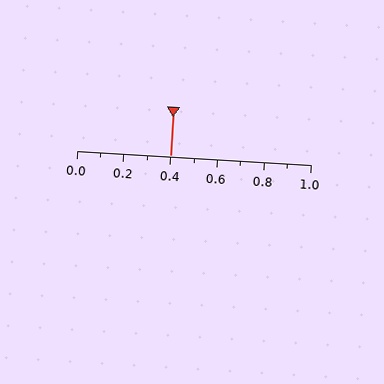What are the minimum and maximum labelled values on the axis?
The axis runs from 0.0 to 1.0.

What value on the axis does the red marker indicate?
The marker indicates approximately 0.4.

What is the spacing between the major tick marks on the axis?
The major ticks are spaced 0.2 apart.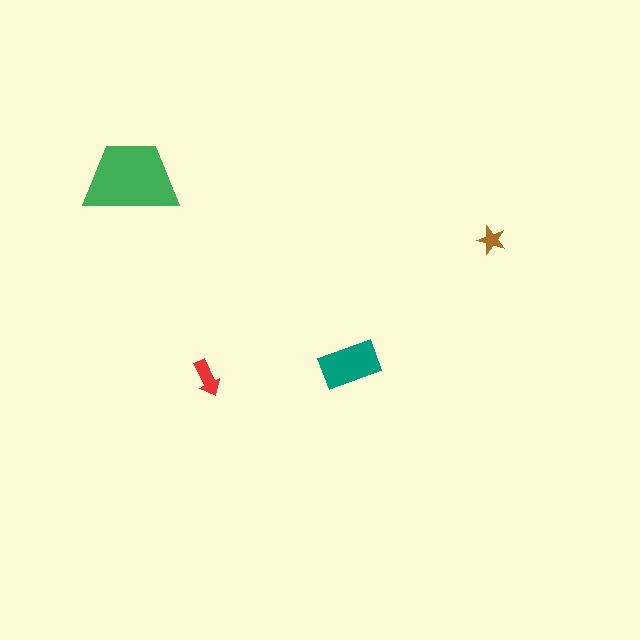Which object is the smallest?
The brown star.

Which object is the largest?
The green trapezoid.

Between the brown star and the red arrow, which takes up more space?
The red arrow.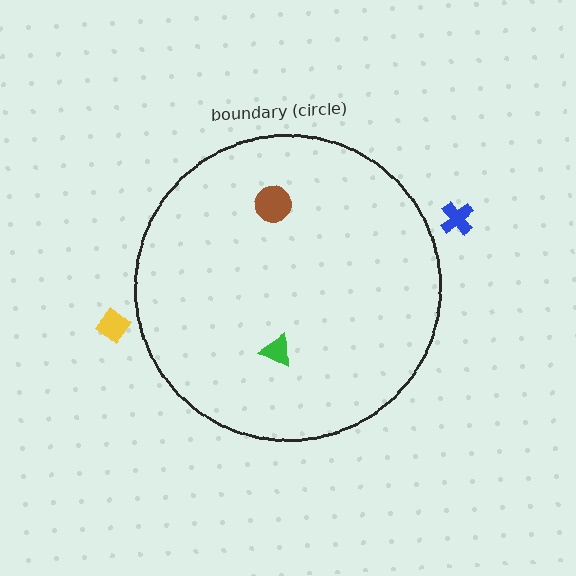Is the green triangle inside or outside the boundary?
Inside.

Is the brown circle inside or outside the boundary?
Inside.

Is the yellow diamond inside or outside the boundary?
Outside.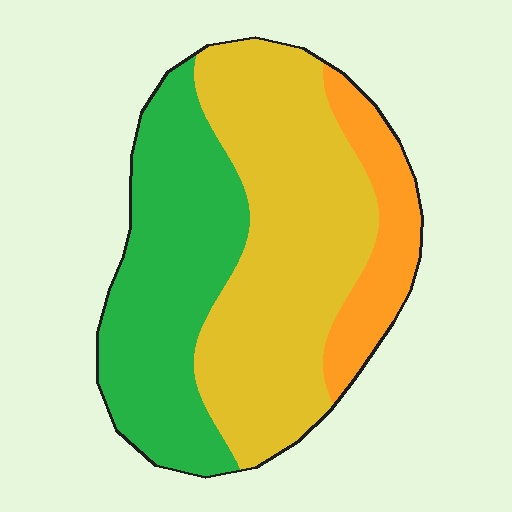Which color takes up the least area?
Orange, at roughly 15%.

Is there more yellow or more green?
Yellow.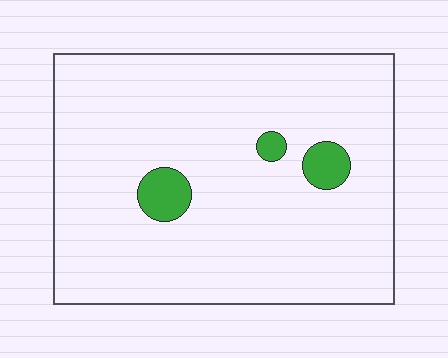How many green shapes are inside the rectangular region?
3.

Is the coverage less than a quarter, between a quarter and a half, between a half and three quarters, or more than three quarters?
Less than a quarter.